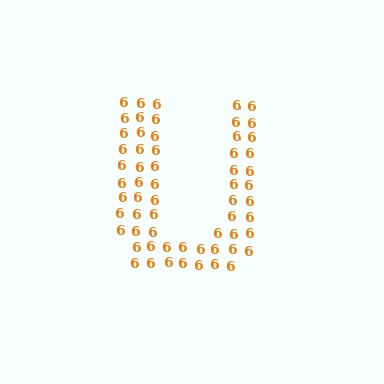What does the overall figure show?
The overall figure shows the letter U.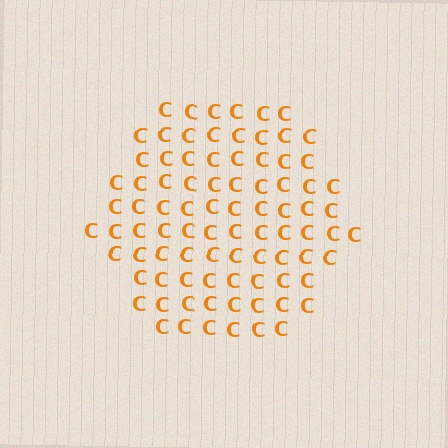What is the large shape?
The large shape is a hexagon.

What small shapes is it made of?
It is made of small letter C's.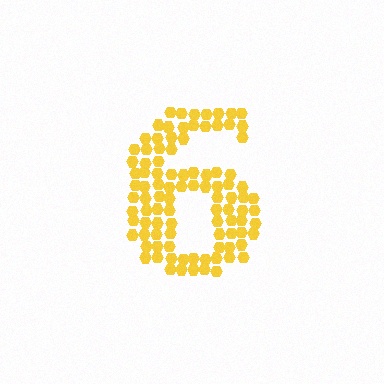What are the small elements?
The small elements are hexagons.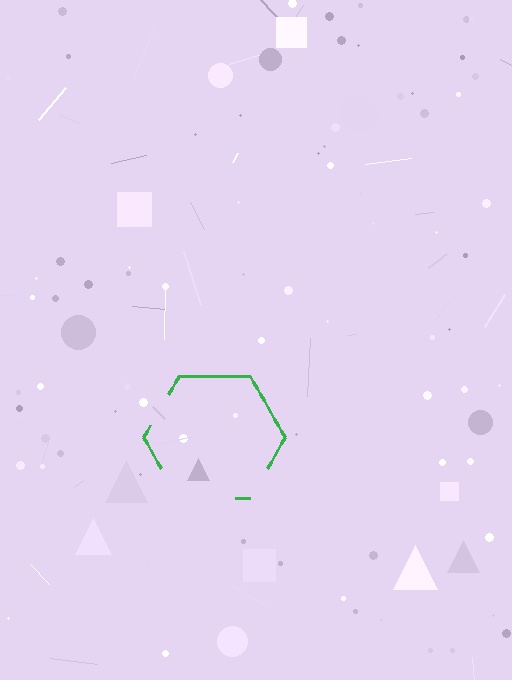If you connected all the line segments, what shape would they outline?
They would outline a hexagon.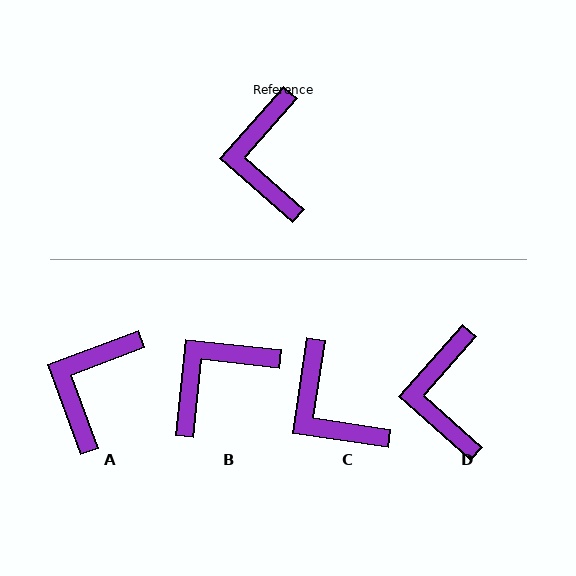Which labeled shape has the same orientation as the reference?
D.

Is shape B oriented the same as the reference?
No, it is off by about 55 degrees.